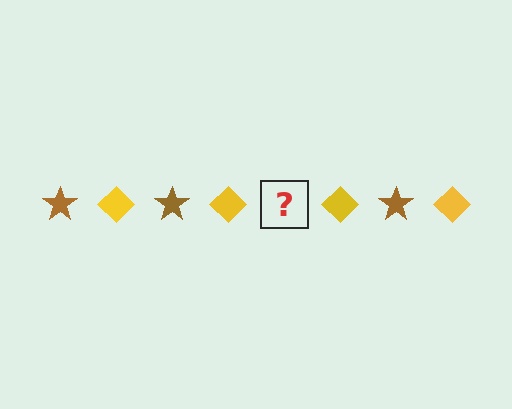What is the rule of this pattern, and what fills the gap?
The rule is that the pattern alternates between brown star and yellow diamond. The gap should be filled with a brown star.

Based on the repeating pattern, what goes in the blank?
The blank should be a brown star.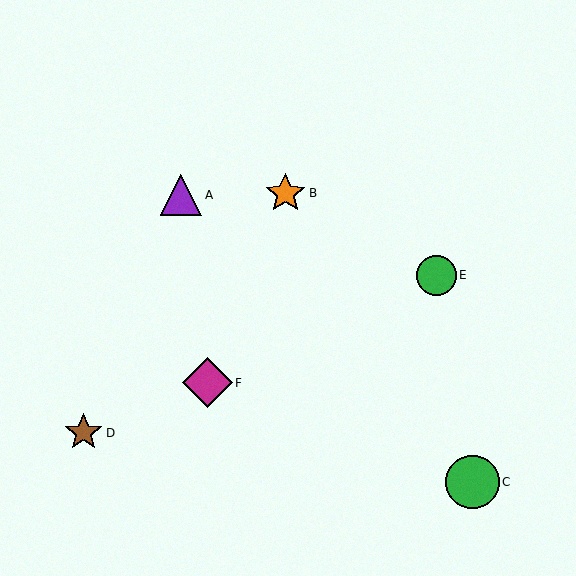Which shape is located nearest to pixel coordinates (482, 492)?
The green circle (labeled C) at (472, 482) is nearest to that location.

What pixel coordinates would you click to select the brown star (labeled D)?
Click at (84, 433) to select the brown star D.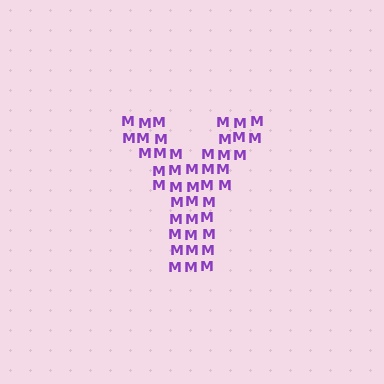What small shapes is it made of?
It is made of small letter M's.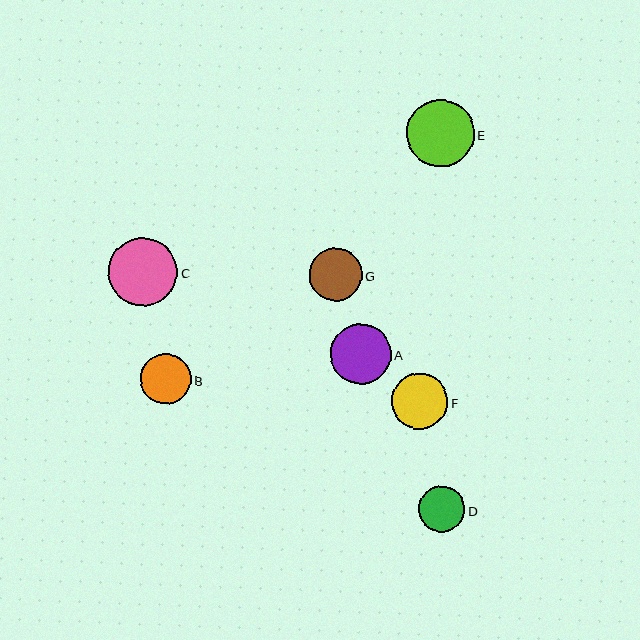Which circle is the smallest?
Circle D is the smallest with a size of approximately 46 pixels.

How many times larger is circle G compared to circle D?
Circle G is approximately 1.1 times the size of circle D.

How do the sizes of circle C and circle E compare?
Circle C and circle E are approximately the same size.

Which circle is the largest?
Circle C is the largest with a size of approximately 69 pixels.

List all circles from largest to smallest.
From largest to smallest: C, E, A, F, G, B, D.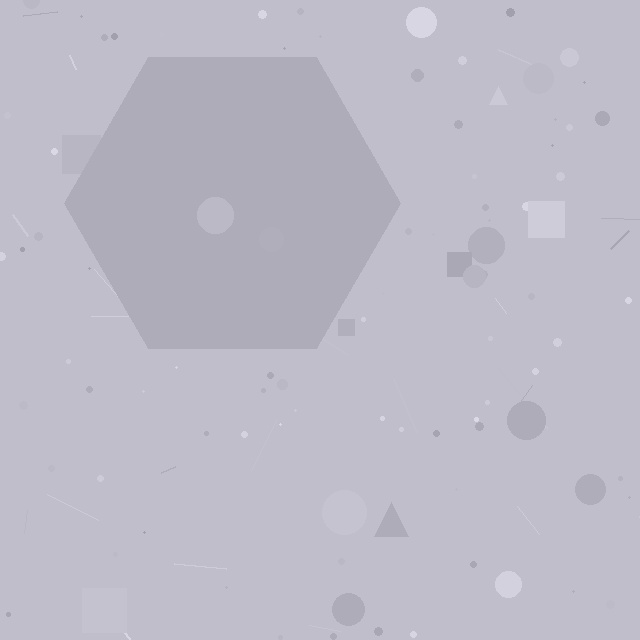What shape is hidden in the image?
A hexagon is hidden in the image.